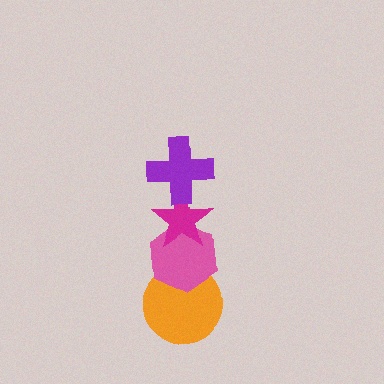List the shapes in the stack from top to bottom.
From top to bottom: the purple cross, the magenta star, the pink hexagon, the orange circle.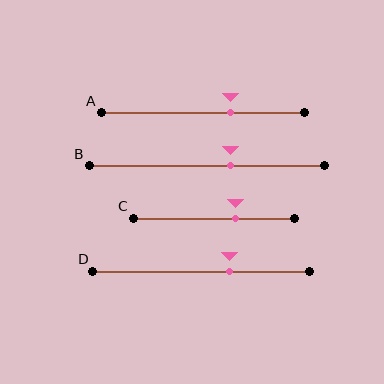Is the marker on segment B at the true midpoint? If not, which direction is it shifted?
No, the marker on segment B is shifted to the right by about 10% of the segment length.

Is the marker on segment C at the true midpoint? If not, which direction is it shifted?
No, the marker on segment C is shifted to the right by about 13% of the segment length.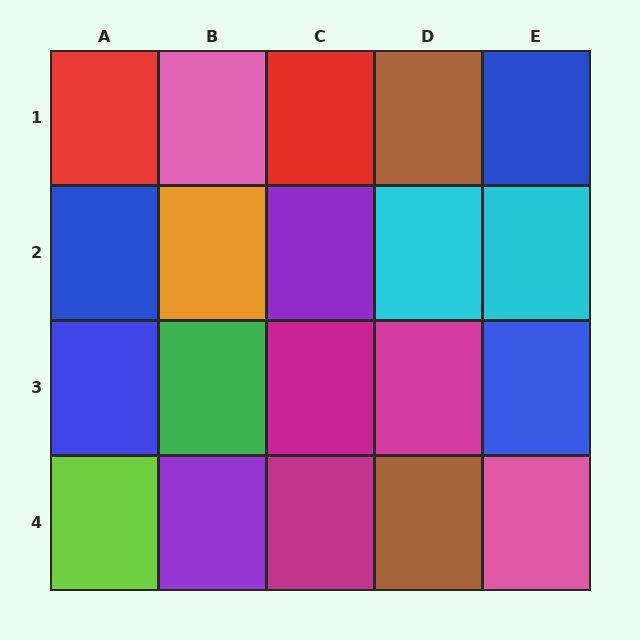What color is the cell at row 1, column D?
Brown.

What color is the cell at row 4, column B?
Purple.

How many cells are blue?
4 cells are blue.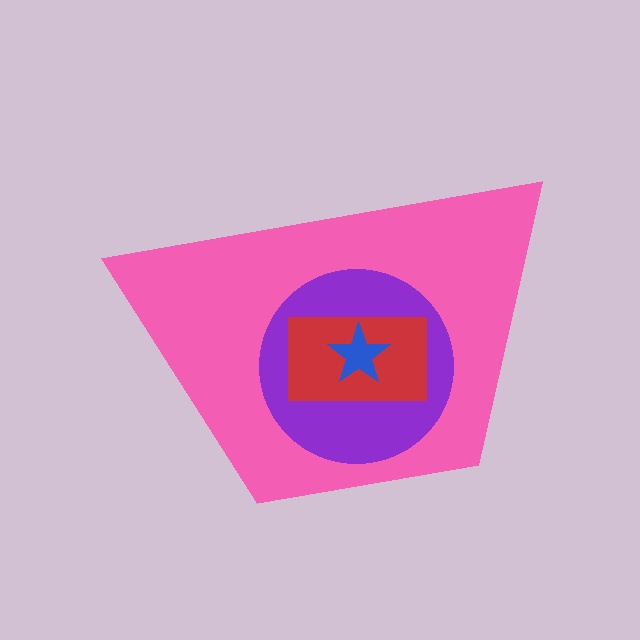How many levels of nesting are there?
4.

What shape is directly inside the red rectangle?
The blue star.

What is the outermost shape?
The pink trapezoid.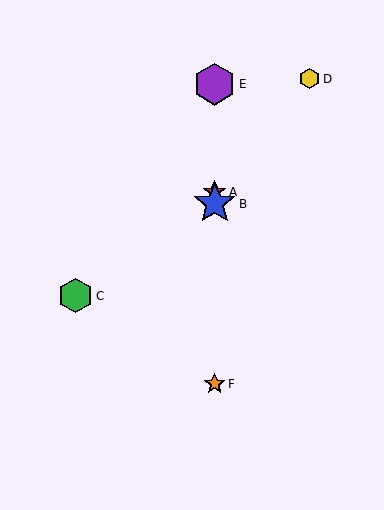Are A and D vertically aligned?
No, A is at x≈215 and D is at x≈310.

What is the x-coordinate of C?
Object C is at x≈75.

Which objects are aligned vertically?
Objects A, B, E, F are aligned vertically.